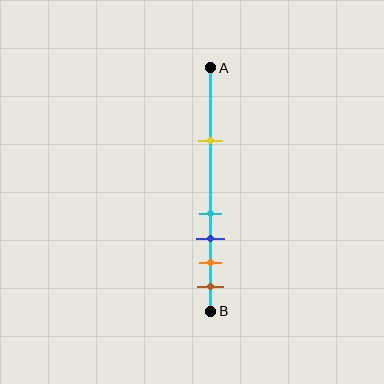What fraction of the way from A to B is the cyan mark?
The cyan mark is approximately 60% (0.6) of the way from A to B.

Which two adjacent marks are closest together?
The cyan and blue marks are the closest adjacent pair.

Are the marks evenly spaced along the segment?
No, the marks are not evenly spaced.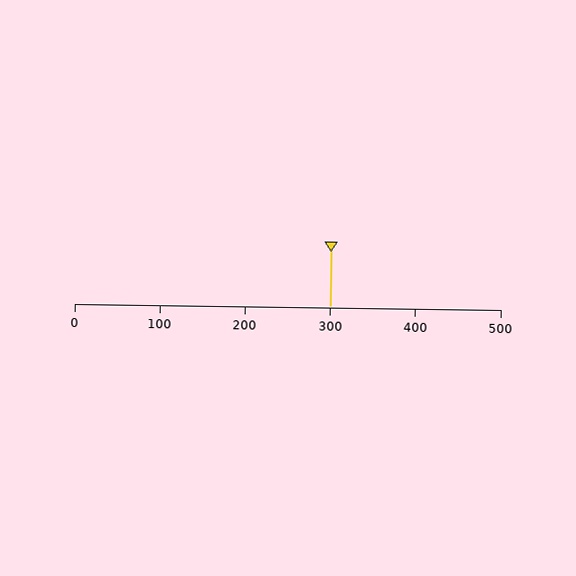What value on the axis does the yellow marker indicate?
The marker indicates approximately 300.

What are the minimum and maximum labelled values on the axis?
The axis runs from 0 to 500.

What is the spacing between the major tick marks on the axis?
The major ticks are spaced 100 apart.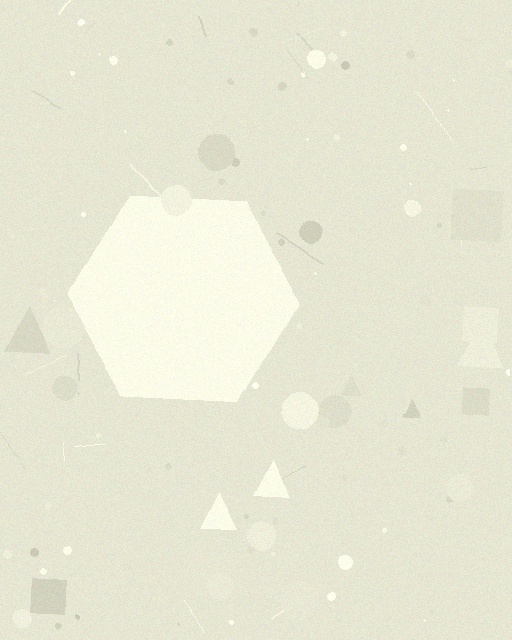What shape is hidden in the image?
A hexagon is hidden in the image.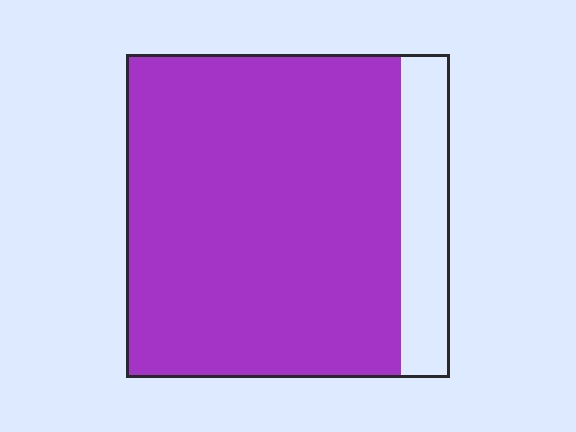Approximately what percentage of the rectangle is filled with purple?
Approximately 85%.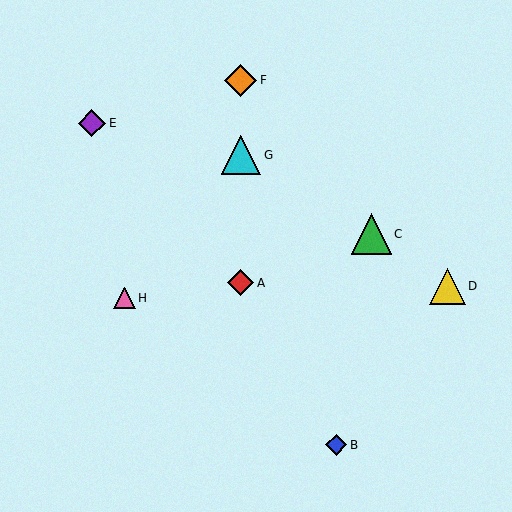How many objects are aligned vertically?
3 objects (A, F, G) are aligned vertically.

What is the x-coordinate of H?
Object H is at x≈125.